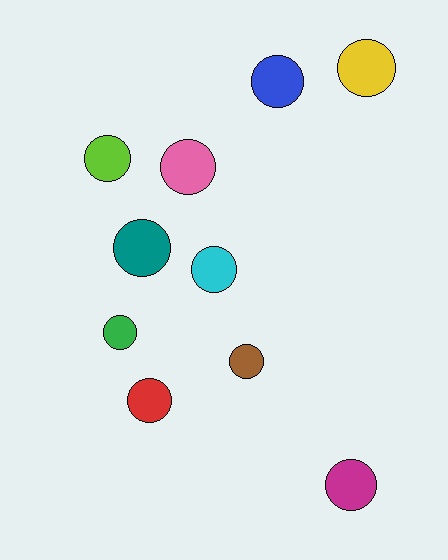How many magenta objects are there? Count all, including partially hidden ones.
There is 1 magenta object.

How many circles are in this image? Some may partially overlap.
There are 10 circles.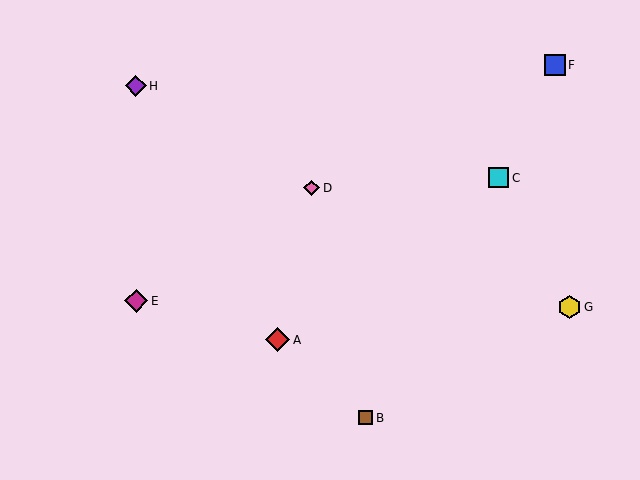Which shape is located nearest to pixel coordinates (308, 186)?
The pink diamond (labeled D) at (312, 188) is nearest to that location.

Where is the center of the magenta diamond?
The center of the magenta diamond is at (136, 301).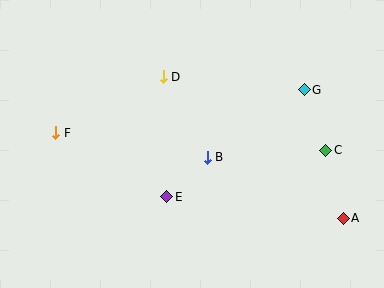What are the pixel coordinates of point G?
Point G is at (304, 90).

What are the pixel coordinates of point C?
Point C is at (326, 150).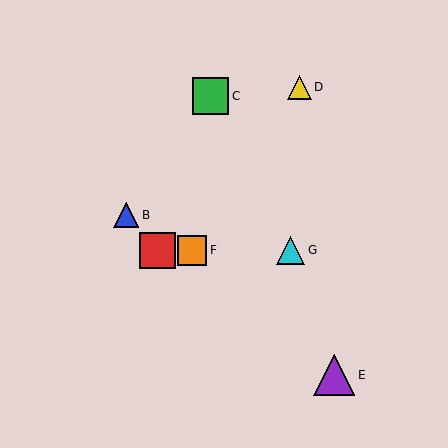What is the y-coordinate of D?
Object D is at y≈87.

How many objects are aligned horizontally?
3 objects (A, F, G) are aligned horizontally.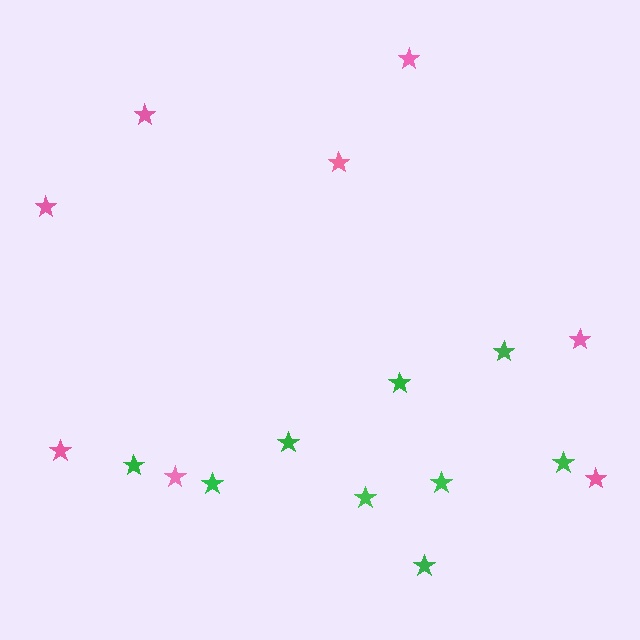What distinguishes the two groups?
There are 2 groups: one group of green stars (9) and one group of pink stars (8).